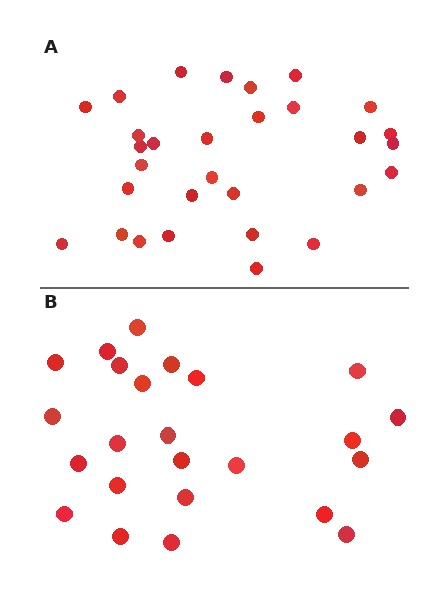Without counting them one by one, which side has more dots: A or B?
Region A (the top region) has more dots.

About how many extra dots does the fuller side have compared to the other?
Region A has about 6 more dots than region B.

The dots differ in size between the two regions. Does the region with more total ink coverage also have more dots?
No. Region B has more total ink coverage because its dots are larger, but region A actually contains more individual dots. Total area can be misleading — the number of items is what matters here.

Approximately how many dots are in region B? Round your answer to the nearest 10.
About 20 dots. (The exact count is 24, which rounds to 20.)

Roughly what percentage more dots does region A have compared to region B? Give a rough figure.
About 25% more.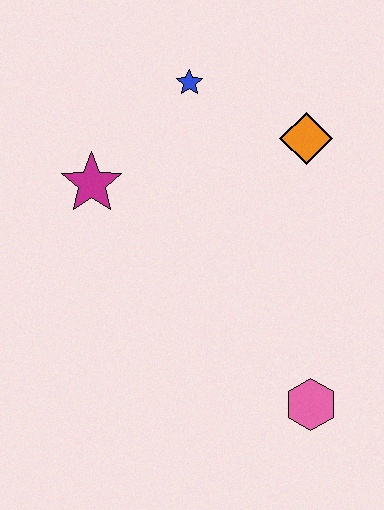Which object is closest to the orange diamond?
The blue star is closest to the orange diamond.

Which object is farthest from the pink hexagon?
The blue star is farthest from the pink hexagon.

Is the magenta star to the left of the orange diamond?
Yes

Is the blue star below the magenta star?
No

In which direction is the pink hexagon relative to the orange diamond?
The pink hexagon is below the orange diamond.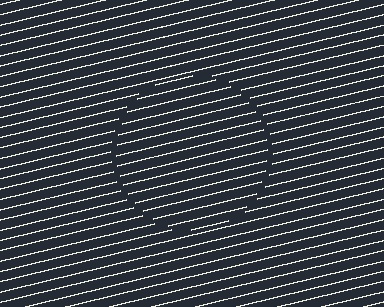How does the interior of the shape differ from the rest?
The interior of the shape contains the same grating, shifted by half a period — the contour is defined by the phase discontinuity where line-ends from the inner and outer gratings abut.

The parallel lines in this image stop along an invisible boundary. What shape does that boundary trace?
An illusory circle. The interior of the shape contains the same grating, shifted by half a period — the contour is defined by the phase discontinuity where line-ends from the inner and outer gratings abut.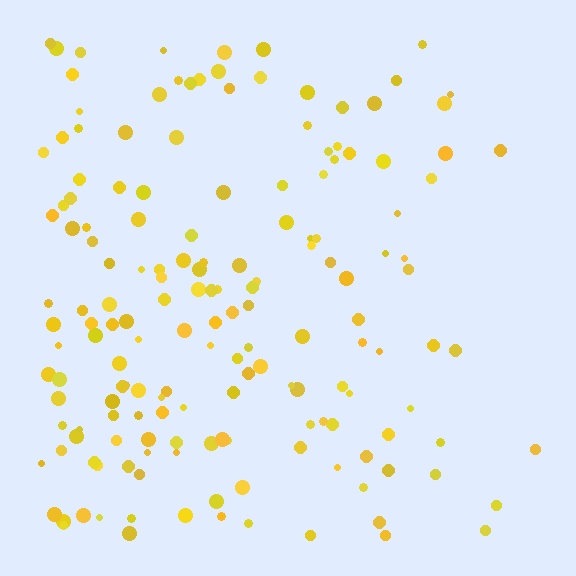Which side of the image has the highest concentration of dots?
The left.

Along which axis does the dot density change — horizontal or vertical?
Horizontal.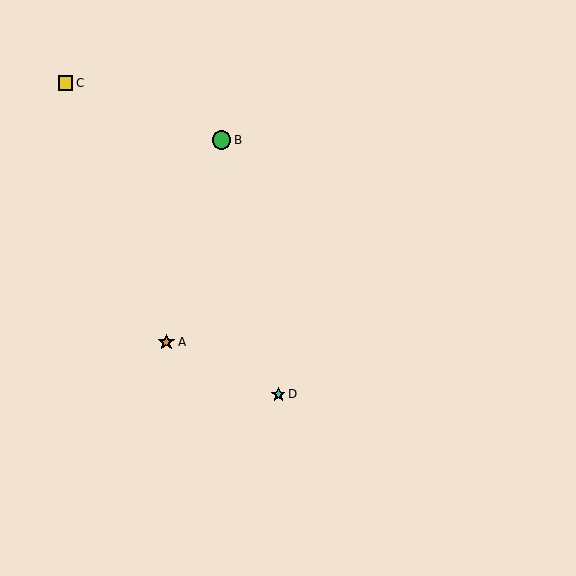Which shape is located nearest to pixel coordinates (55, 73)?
The yellow square (labeled C) at (65, 83) is nearest to that location.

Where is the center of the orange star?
The center of the orange star is at (166, 342).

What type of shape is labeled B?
Shape B is a green circle.